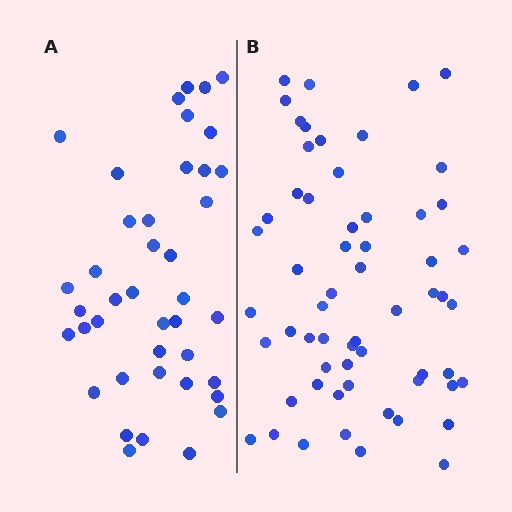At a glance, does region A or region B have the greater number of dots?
Region B (the right region) has more dots.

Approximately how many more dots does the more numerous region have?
Region B has approximately 20 more dots than region A.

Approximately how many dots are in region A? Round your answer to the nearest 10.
About 40 dots. (The exact count is 41, which rounds to 40.)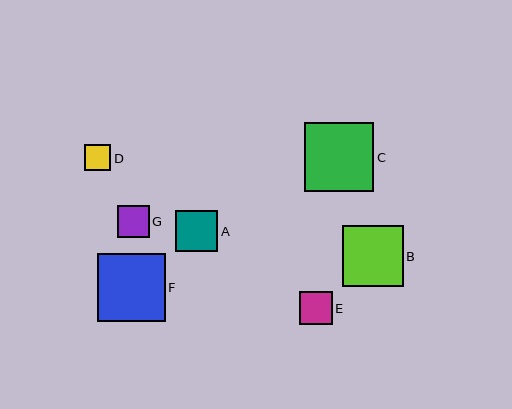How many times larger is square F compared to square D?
Square F is approximately 2.6 times the size of square D.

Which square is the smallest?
Square D is the smallest with a size of approximately 26 pixels.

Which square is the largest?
Square C is the largest with a size of approximately 69 pixels.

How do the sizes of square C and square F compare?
Square C and square F are approximately the same size.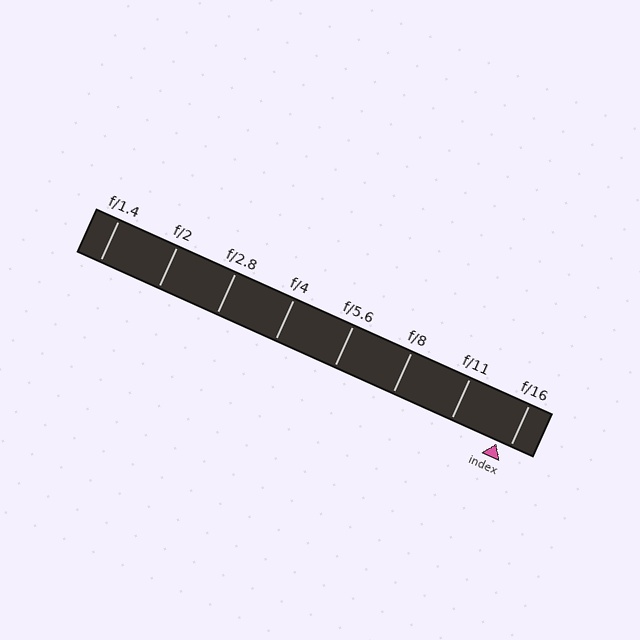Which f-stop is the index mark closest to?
The index mark is closest to f/16.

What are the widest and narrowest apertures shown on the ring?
The widest aperture shown is f/1.4 and the narrowest is f/16.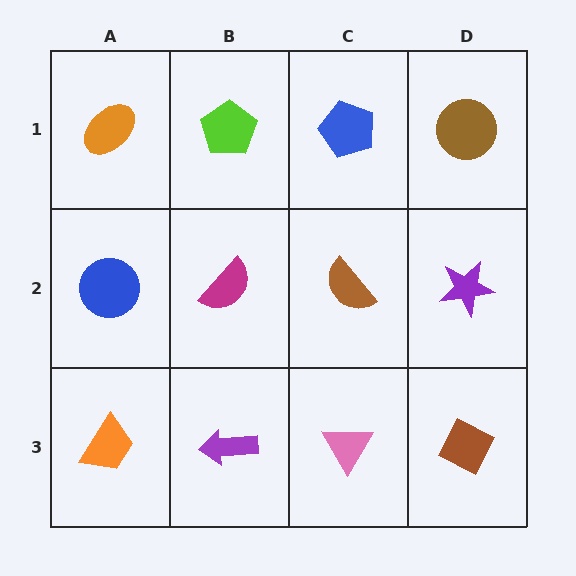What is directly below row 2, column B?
A purple arrow.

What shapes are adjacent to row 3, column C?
A brown semicircle (row 2, column C), a purple arrow (row 3, column B), a brown diamond (row 3, column D).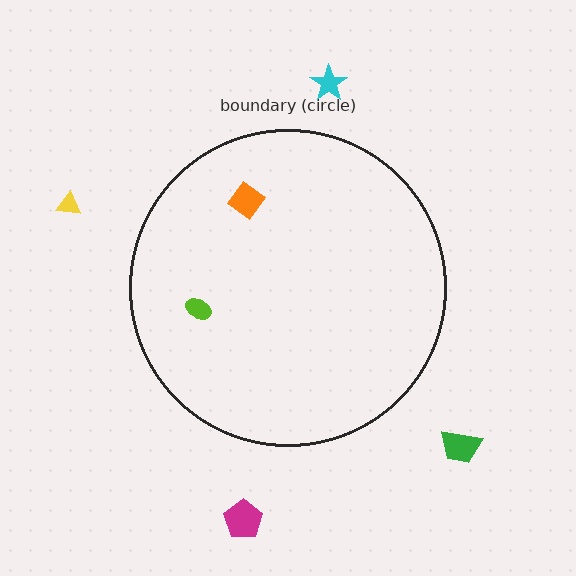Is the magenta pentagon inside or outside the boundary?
Outside.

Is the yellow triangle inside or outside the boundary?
Outside.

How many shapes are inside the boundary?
2 inside, 4 outside.